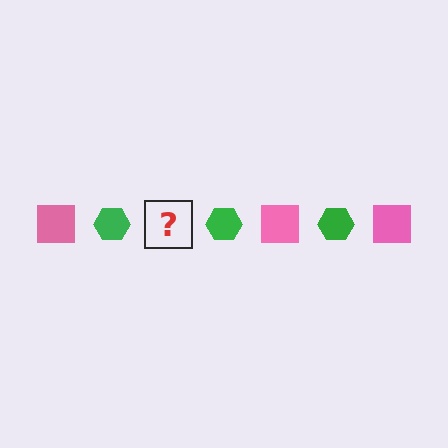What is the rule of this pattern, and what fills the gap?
The rule is that the pattern alternates between pink square and green hexagon. The gap should be filled with a pink square.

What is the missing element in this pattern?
The missing element is a pink square.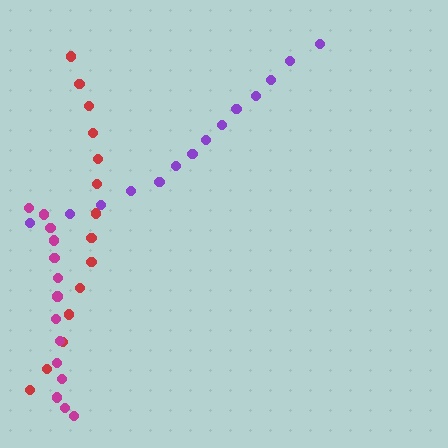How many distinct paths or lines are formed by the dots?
There are 3 distinct paths.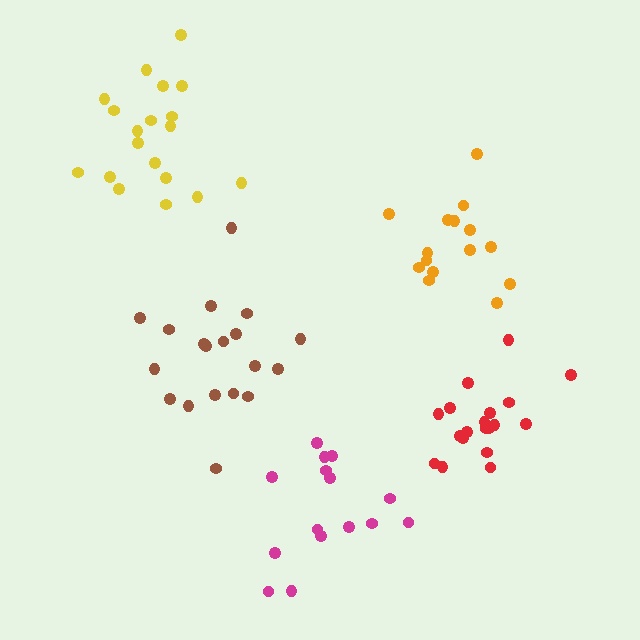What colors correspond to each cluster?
The clusters are colored: magenta, orange, brown, yellow, red.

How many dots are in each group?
Group 1: 15 dots, Group 2: 15 dots, Group 3: 19 dots, Group 4: 19 dots, Group 5: 20 dots (88 total).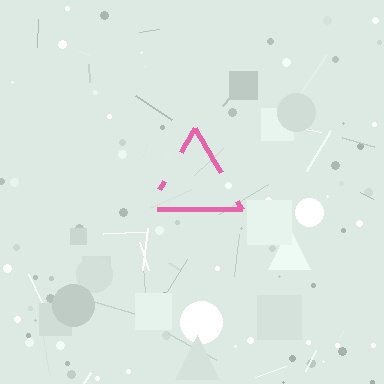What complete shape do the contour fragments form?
The contour fragments form a triangle.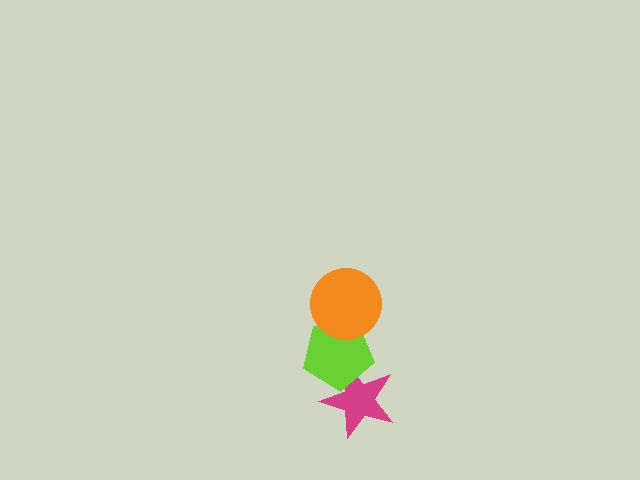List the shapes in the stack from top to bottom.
From top to bottom: the orange circle, the lime pentagon, the magenta star.